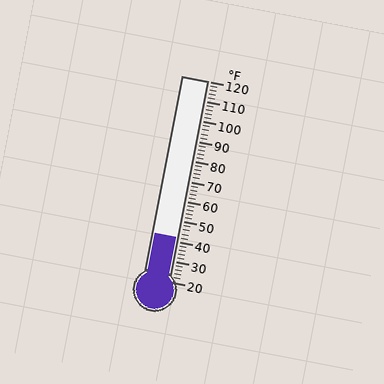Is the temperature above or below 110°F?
The temperature is below 110°F.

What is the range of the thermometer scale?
The thermometer scale ranges from 20°F to 120°F.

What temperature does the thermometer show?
The thermometer shows approximately 42°F.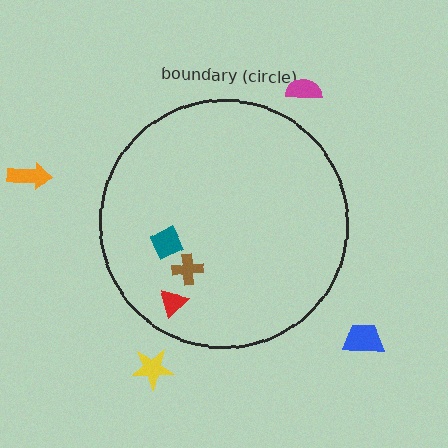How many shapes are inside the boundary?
3 inside, 4 outside.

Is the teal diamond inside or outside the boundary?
Inside.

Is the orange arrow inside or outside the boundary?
Outside.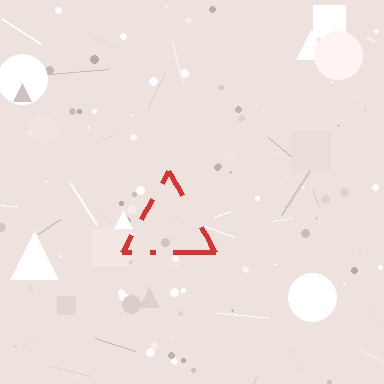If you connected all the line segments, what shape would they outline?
They would outline a triangle.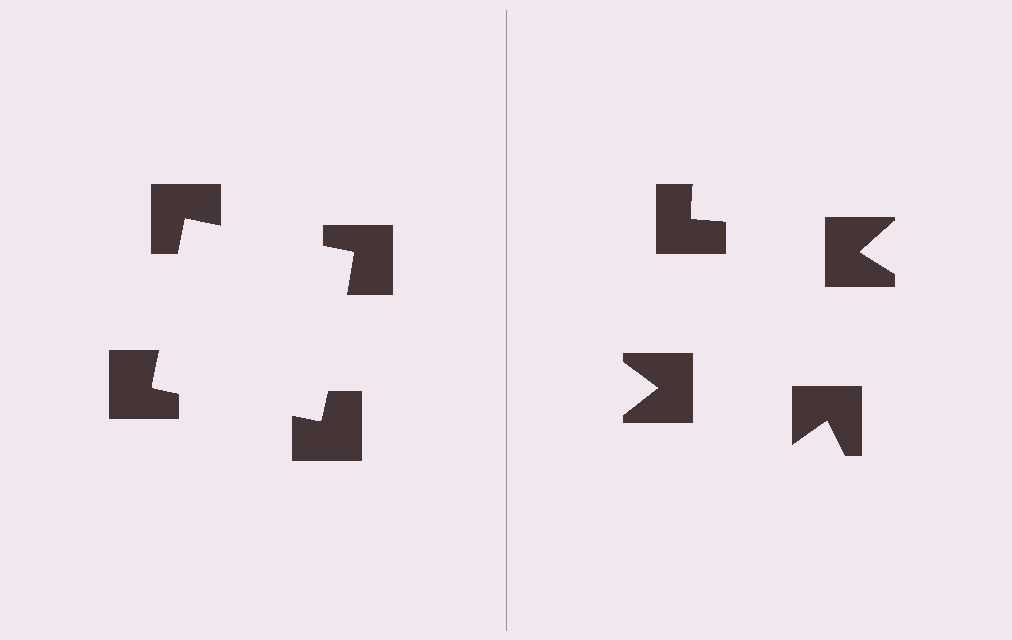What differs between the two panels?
The notched squares are positioned identically on both sides; only the wedge orientations differ. On the left they align to a square; on the right they are misaligned.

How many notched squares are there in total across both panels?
8 — 4 on each side.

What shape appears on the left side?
An illusory square.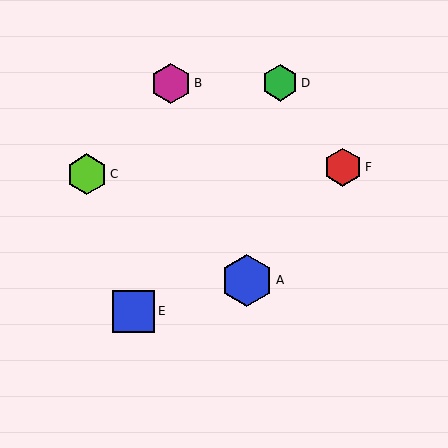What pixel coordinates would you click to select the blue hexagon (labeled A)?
Click at (247, 280) to select the blue hexagon A.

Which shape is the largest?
The blue hexagon (labeled A) is the largest.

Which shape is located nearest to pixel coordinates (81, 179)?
The lime hexagon (labeled C) at (87, 174) is nearest to that location.